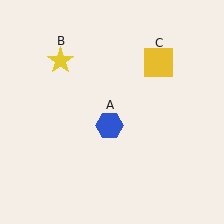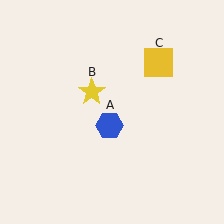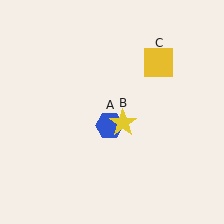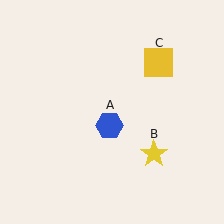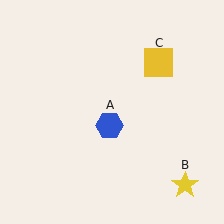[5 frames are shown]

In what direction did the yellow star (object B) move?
The yellow star (object B) moved down and to the right.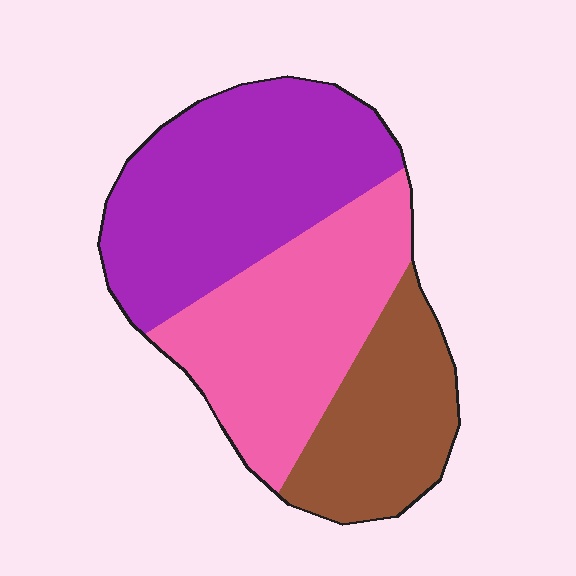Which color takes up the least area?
Brown, at roughly 25%.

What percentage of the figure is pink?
Pink covers about 35% of the figure.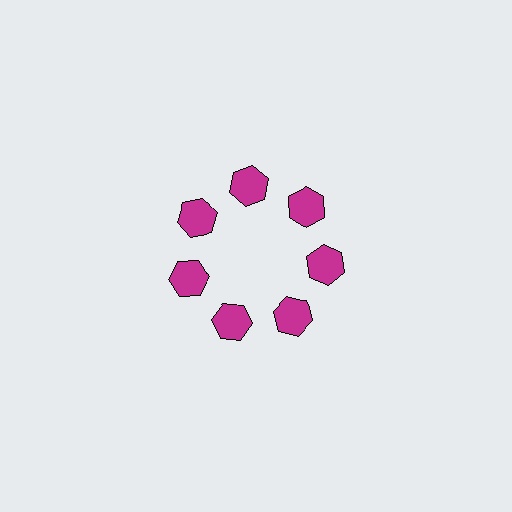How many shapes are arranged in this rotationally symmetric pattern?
There are 7 shapes, arranged in 7 groups of 1.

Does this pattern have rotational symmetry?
Yes, this pattern has 7-fold rotational symmetry. It looks the same after rotating 51 degrees around the center.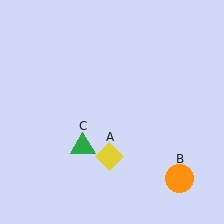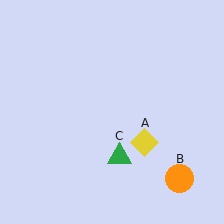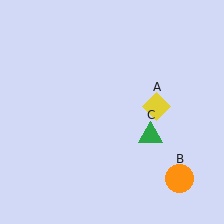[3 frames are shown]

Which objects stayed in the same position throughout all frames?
Orange circle (object B) remained stationary.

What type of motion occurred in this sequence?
The yellow diamond (object A), green triangle (object C) rotated counterclockwise around the center of the scene.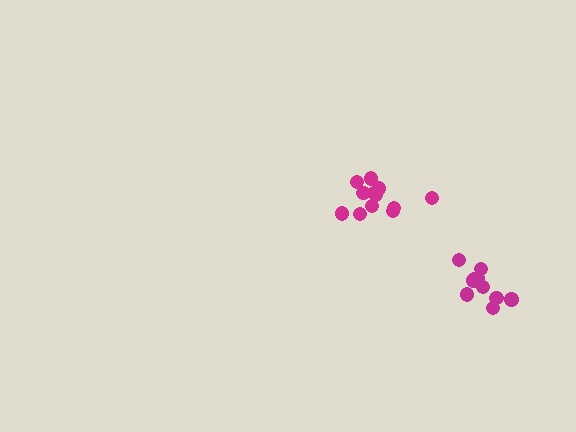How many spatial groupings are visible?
There are 2 spatial groupings.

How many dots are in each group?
Group 1: 12 dots, Group 2: 10 dots (22 total).